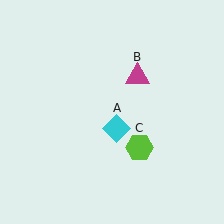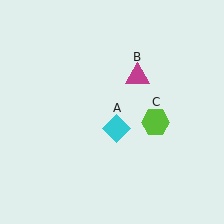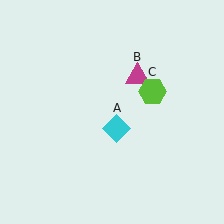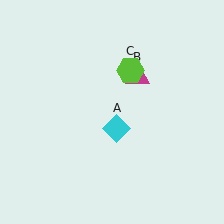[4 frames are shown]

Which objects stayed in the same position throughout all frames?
Cyan diamond (object A) and magenta triangle (object B) remained stationary.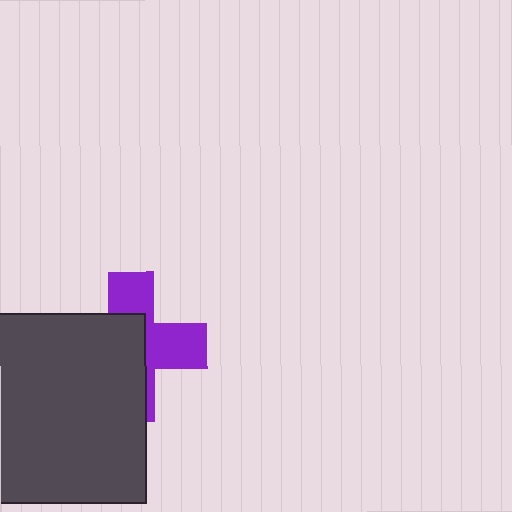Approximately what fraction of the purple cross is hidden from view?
Roughly 56% of the purple cross is hidden behind the dark gray square.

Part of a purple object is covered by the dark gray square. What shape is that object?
It is a cross.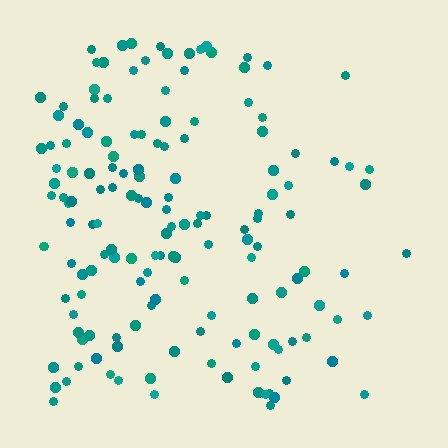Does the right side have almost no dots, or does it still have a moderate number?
Still a moderate number, just noticeably fewer than the left.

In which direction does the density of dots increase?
From right to left, with the left side densest.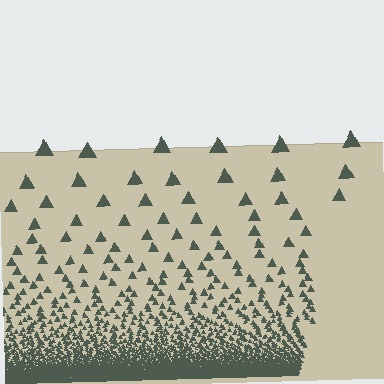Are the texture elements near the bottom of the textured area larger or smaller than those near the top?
Smaller. The gradient is inverted — elements near the bottom are smaller and denser.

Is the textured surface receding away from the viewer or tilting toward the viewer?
The surface appears to tilt toward the viewer. Texture elements get larger and sparser toward the top.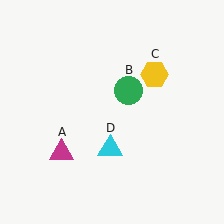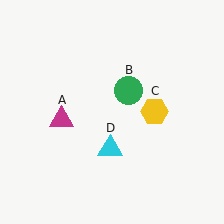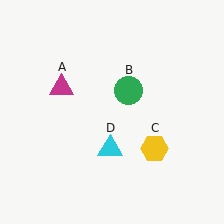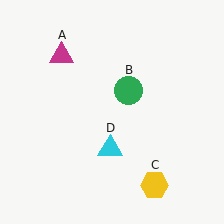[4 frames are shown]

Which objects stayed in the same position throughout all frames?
Green circle (object B) and cyan triangle (object D) remained stationary.